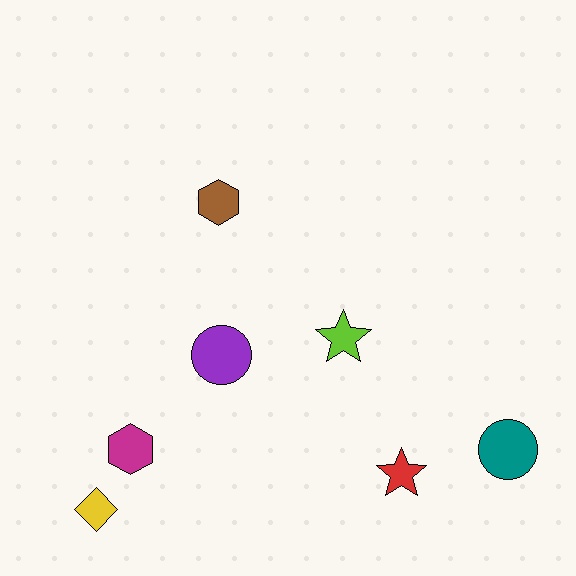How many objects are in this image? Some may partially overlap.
There are 7 objects.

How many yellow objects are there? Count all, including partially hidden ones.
There is 1 yellow object.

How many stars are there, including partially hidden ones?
There are 2 stars.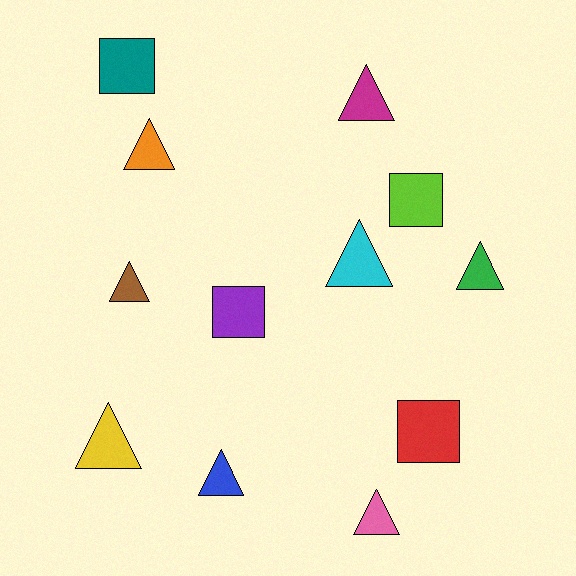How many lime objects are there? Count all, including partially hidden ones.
There is 1 lime object.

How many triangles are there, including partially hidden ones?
There are 8 triangles.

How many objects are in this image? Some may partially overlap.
There are 12 objects.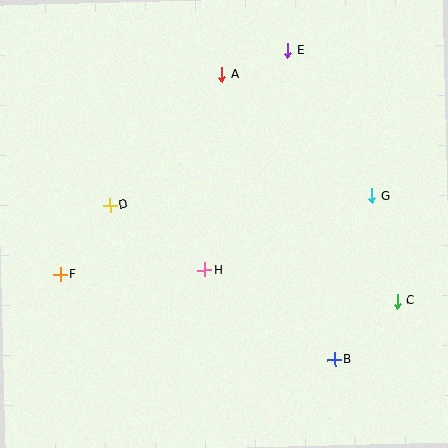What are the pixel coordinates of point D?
Point D is at (110, 205).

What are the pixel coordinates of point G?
Point G is at (372, 196).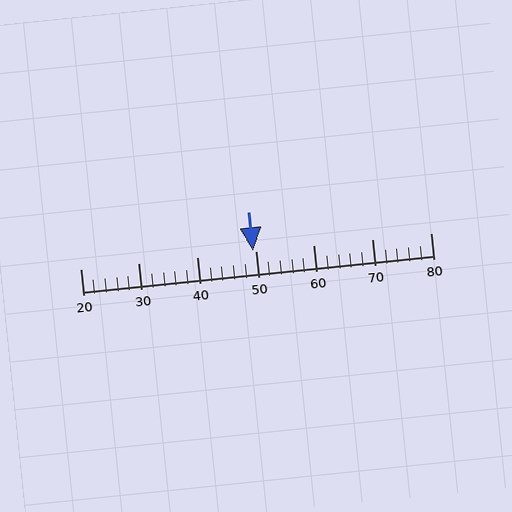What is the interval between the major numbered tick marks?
The major tick marks are spaced 10 units apart.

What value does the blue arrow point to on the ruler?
The blue arrow points to approximately 50.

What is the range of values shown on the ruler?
The ruler shows values from 20 to 80.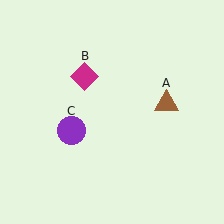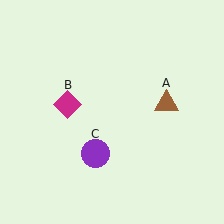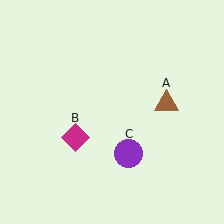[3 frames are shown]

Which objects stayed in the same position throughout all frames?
Brown triangle (object A) remained stationary.